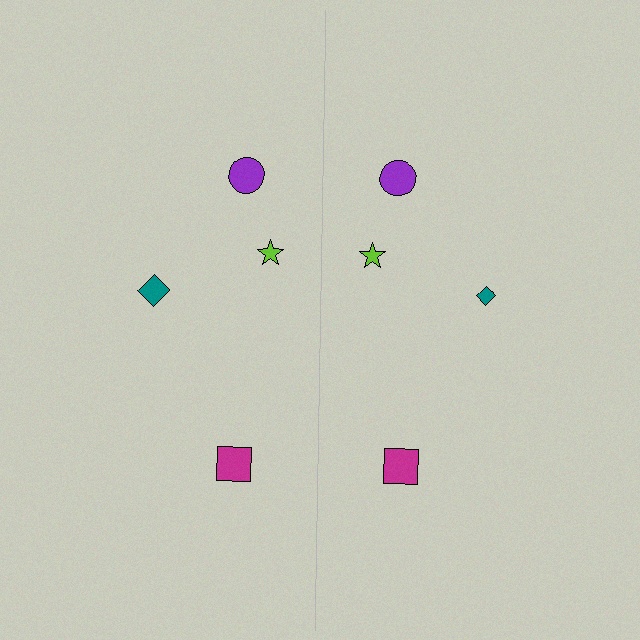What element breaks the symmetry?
The teal diamond on the right side has a different size than its mirror counterpart.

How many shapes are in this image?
There are 8 shapes in this image.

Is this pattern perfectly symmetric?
No, the pattern is not perfectly symmetric. The teal diamond on the right side has a different size than its mirror counterpart.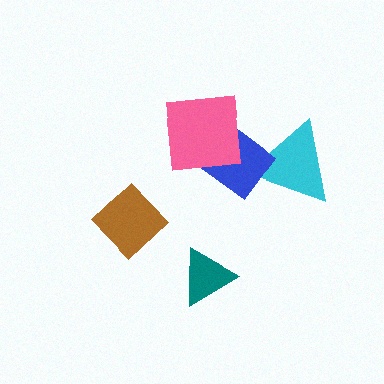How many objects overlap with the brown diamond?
0 objects overlap with the brown diamond.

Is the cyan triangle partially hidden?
Yes, it is partially covered by another shape.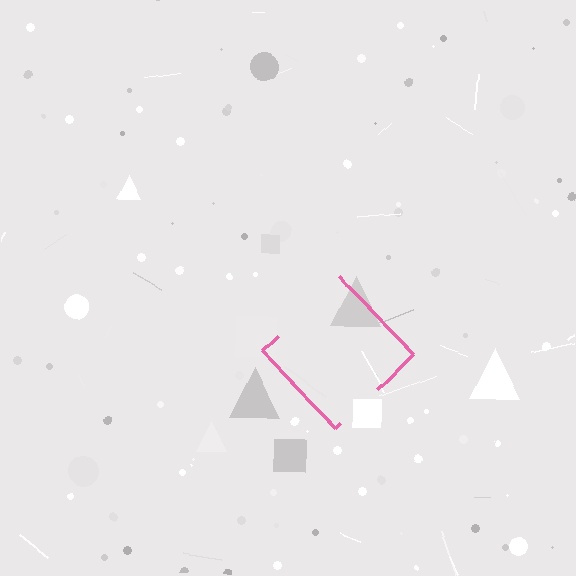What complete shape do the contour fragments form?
The contour fragments form a diamond.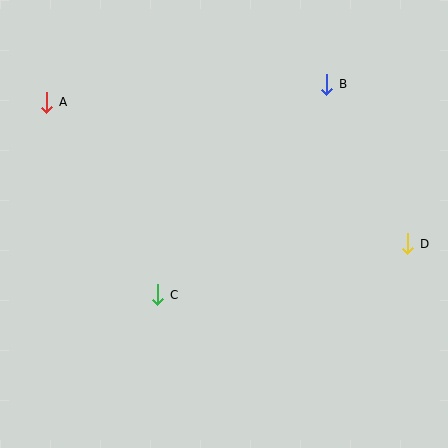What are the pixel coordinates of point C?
Point C is at (158, 295).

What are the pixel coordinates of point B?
Point B is at (327, 84).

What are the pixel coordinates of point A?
Point A is at (47, 102).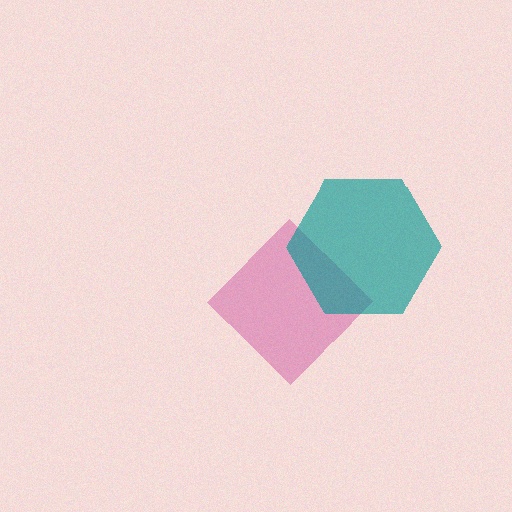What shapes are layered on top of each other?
The layered shapes are: a magenta diamond, a teal hexagon.